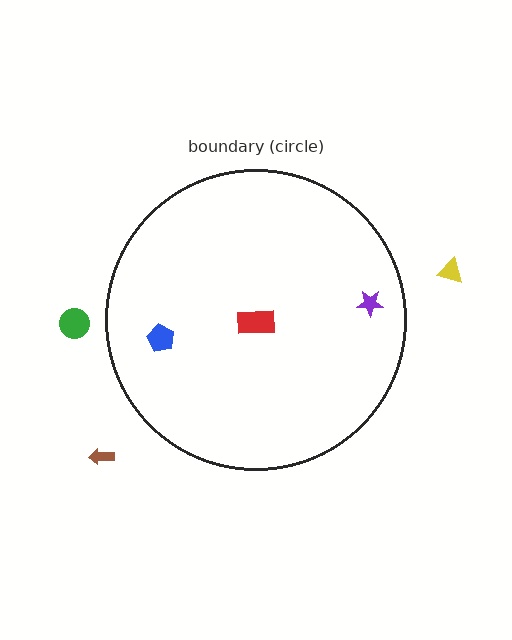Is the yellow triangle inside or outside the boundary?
Outside.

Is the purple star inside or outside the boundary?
Inside.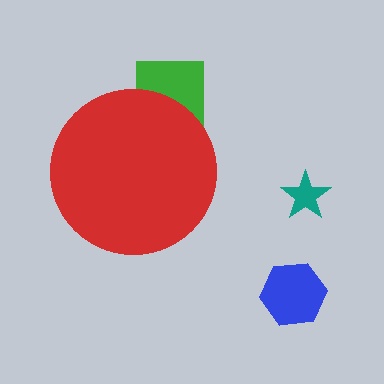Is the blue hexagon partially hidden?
No, the blue hexagon is fully visible.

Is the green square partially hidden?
Yes, the green square is partially hidden behind the red circle.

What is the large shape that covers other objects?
A red circle.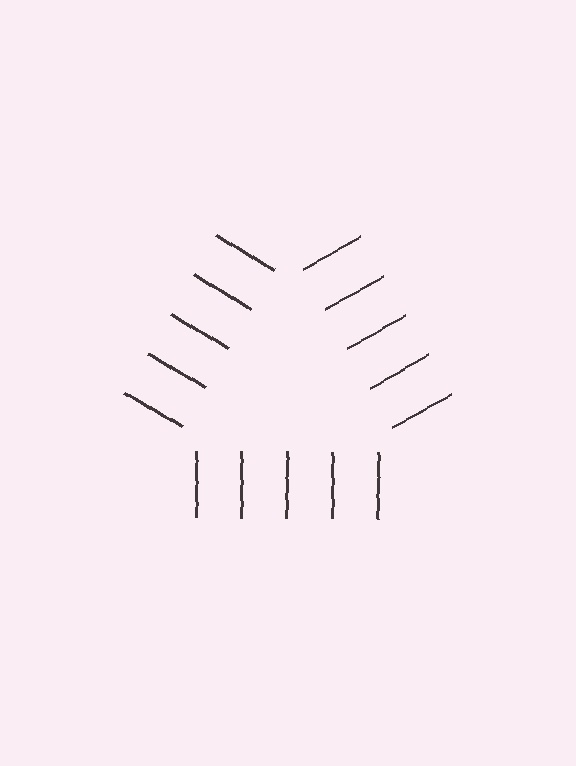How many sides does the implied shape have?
3 sides — the line-ends trace a triangle.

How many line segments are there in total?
15 — 5 along each of the 3 edges.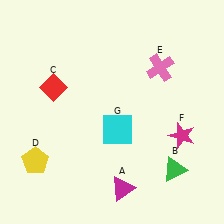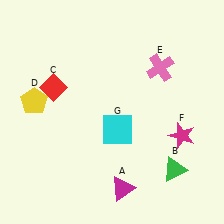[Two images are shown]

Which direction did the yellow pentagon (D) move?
The yellow pentagon (D) moved up.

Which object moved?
The yellow pentagon (D) moved up.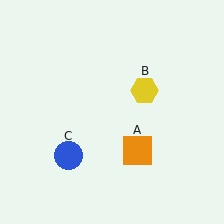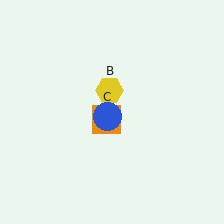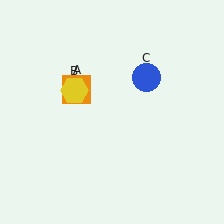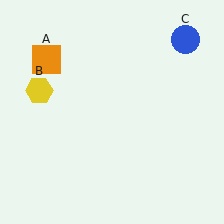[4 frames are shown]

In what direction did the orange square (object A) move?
The orange square (object A) moved up and to the left.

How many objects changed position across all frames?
3 objects changed position: orange square (object A), yellow hexagon (object B), blue circle (object C).